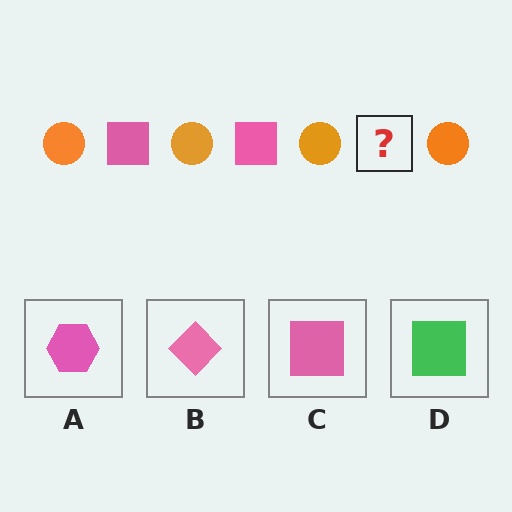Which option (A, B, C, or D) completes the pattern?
C.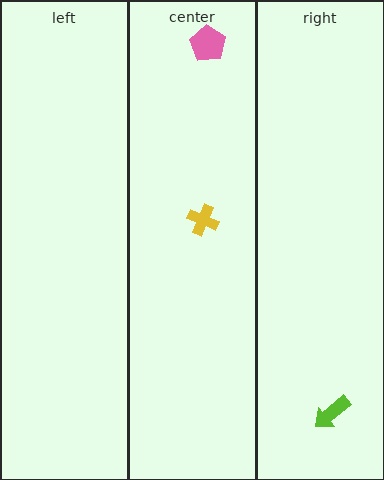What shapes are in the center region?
The pink pentagon, the yellow cross.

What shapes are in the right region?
The lime arrow.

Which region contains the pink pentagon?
The center region.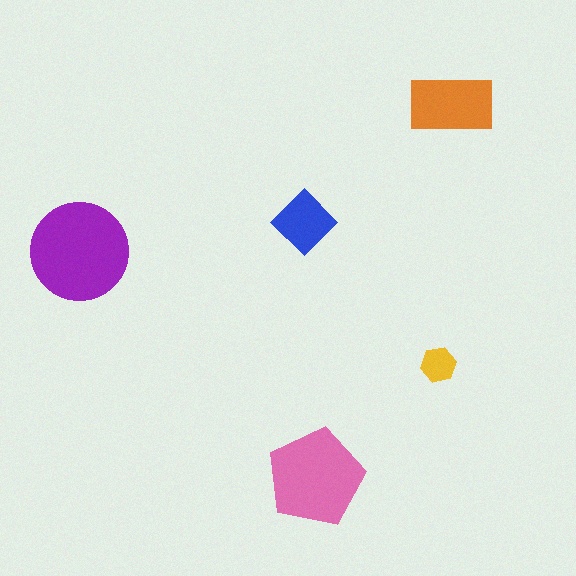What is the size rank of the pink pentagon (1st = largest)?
2nd.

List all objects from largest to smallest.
The purple circle, the pink pentagon, the orange rectangle, the blue diamond, the yellow hexagon.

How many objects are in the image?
There are 5 objects in the image.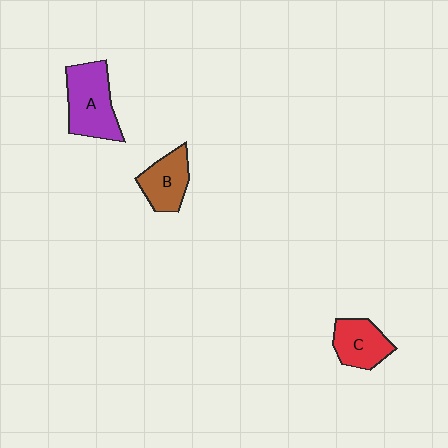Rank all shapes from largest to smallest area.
From largest to smallest: A (purple), B (brown), C (red).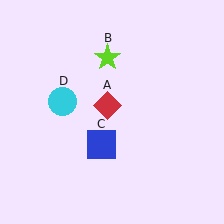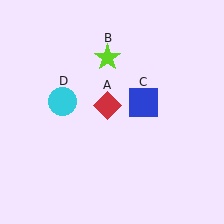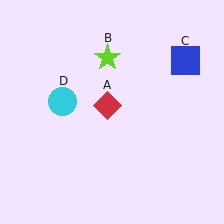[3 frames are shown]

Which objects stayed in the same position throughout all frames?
Red diamond (object A) and lime star (object B) and cyan circle (object D) remained stationary.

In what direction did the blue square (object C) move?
The blue square (object C) moved up and to the right.